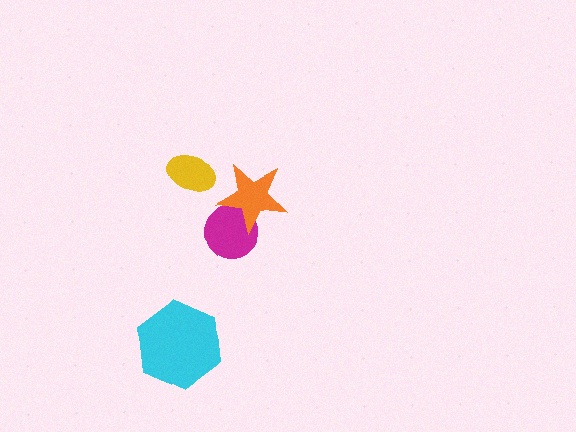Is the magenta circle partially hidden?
Yes, it is partially covered by another shape.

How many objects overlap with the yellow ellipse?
0 objects overlap with the yellow ellipse.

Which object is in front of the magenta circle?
The orange star is in front of the magenta circle.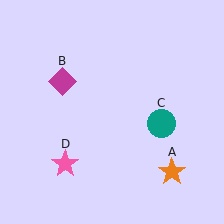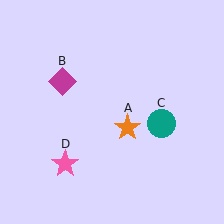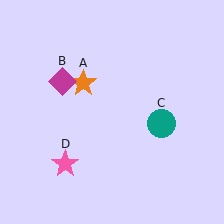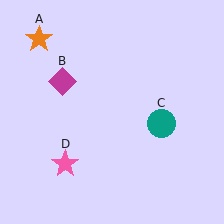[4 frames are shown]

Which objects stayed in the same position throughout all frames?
Magenta diamond (object B) and teal circle (object C) and pink star (object D) remained stationary.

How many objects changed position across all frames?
1 object changed position: orange star (object A).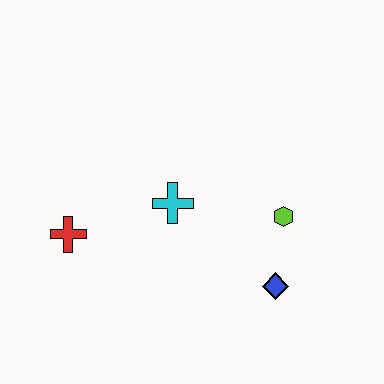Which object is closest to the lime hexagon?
The blue diamond is closest to the lime hexagon.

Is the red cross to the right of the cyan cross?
No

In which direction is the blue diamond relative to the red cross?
The blue diamond is to the right of the red cross.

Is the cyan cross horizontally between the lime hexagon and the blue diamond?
No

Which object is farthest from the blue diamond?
The red cross is farthest from the blue diamond.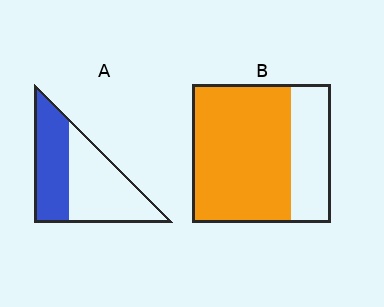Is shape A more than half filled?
No.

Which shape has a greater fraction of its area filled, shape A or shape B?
Shape B.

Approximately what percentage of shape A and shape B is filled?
A is approximately 45% and B is approximately 70%.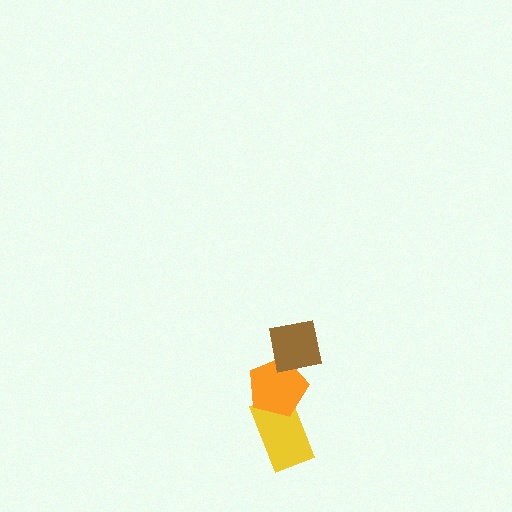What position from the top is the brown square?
The brown square is 1st from the top.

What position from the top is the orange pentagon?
The orange pentagon is 2nd from the top.